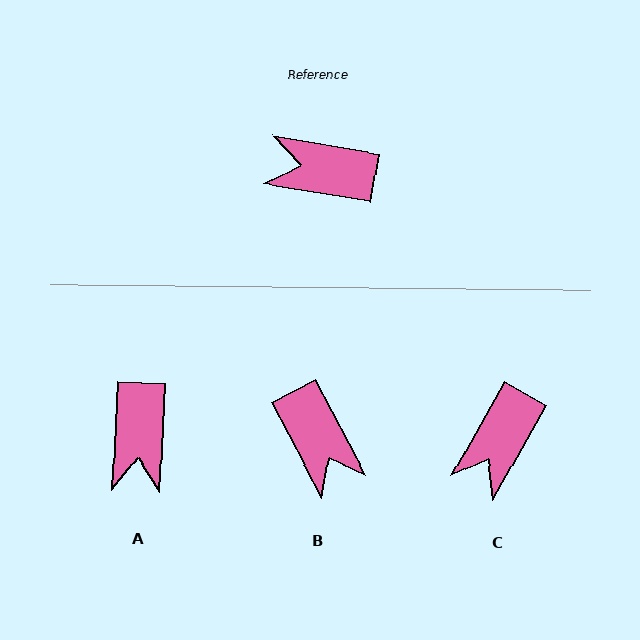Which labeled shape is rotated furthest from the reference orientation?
B, about 127 degrees away.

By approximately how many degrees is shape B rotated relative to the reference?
Approximately 127 degrees counter-clockwise.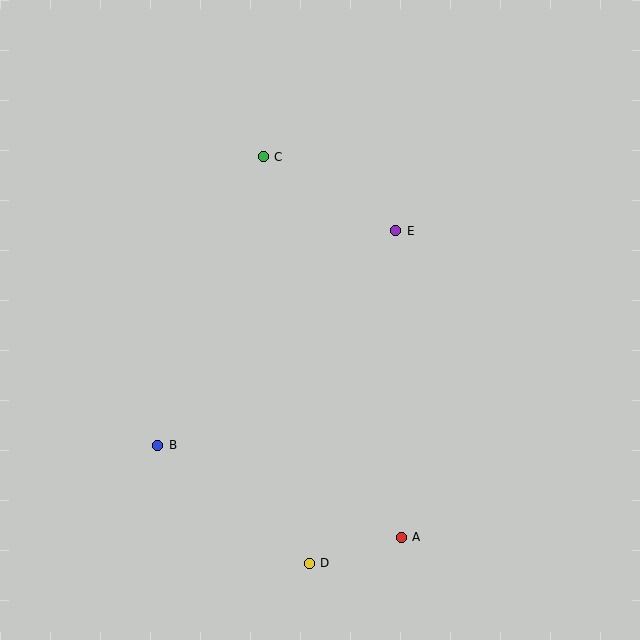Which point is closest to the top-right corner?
Point E is closest to the top-right corner.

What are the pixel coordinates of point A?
Point A is at (401, 537).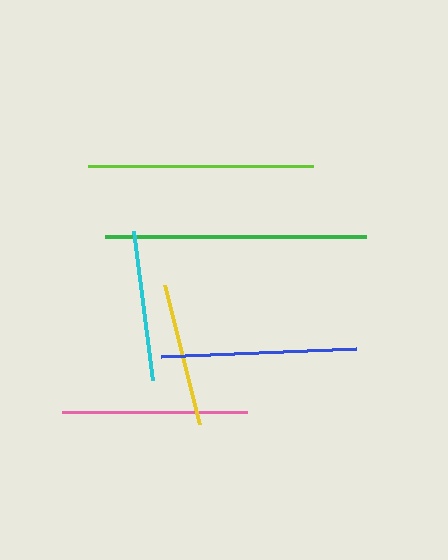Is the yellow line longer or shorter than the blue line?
The blue line is longer than the yellow line.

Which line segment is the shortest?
The yellow line is the shortest at approximately 143 pixels.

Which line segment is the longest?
The green line is the longest at approximately 261 pixels.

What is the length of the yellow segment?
The yellow segment is approximately 143 pixels long.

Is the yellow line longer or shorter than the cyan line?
The cyan line is longer than the yellow line.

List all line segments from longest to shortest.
From longest to shortest: green, lime, blue, pink, cyan, yellow.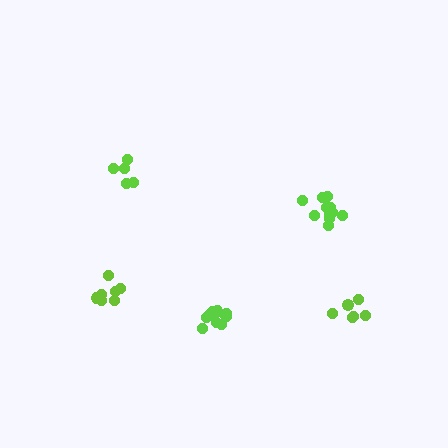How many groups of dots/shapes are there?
There are 5 groups.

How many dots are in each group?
Group 1: 11 dots, Group 2: 10 dots, Group 3: 8 dots, Group 4: 5 dots, Group 5: 6 dots (40 total).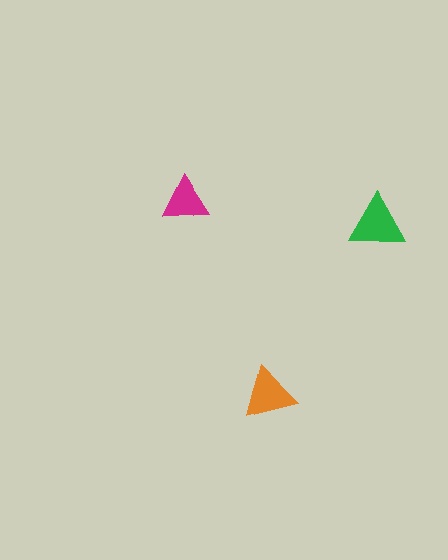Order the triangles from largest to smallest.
the green one, the orange one, the magenta one.